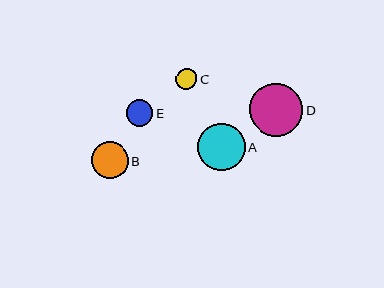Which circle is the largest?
Circle D is the largest with a size of approximately 53 pixels.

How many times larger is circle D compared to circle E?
Circle D is approximately 2.0 times the size of circle E.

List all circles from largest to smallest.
From largest to smallest: D, A, B, E, C.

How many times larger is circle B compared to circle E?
Circle B is approximately 1.4 times the size of circle E.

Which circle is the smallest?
Circle C is the smallest with a size of approximately 22 pixels.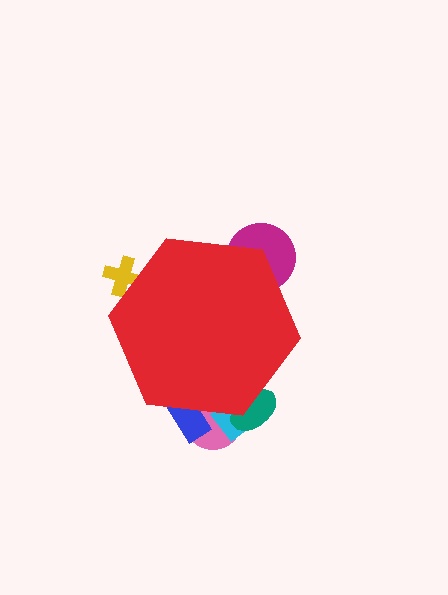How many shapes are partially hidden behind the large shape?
6 shapes are partially hidden.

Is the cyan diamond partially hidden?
Yes, the cyan diamond is partially hidden behind the red hexagon.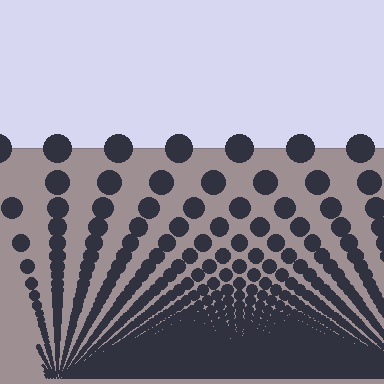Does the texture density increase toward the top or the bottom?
Density increases toward the bottom.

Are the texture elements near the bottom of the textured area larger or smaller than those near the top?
Smaller. The gradient is inverted — elements near the bottom are smaller and denser.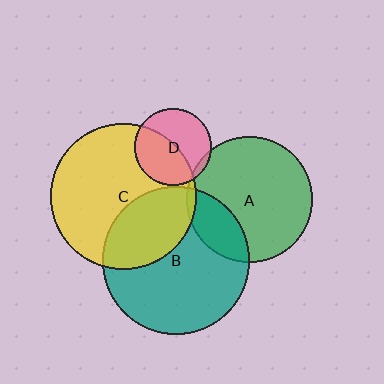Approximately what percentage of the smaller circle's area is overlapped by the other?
Approximately 25%.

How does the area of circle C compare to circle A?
Approximately 1.4 times.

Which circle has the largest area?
Circle B (teal).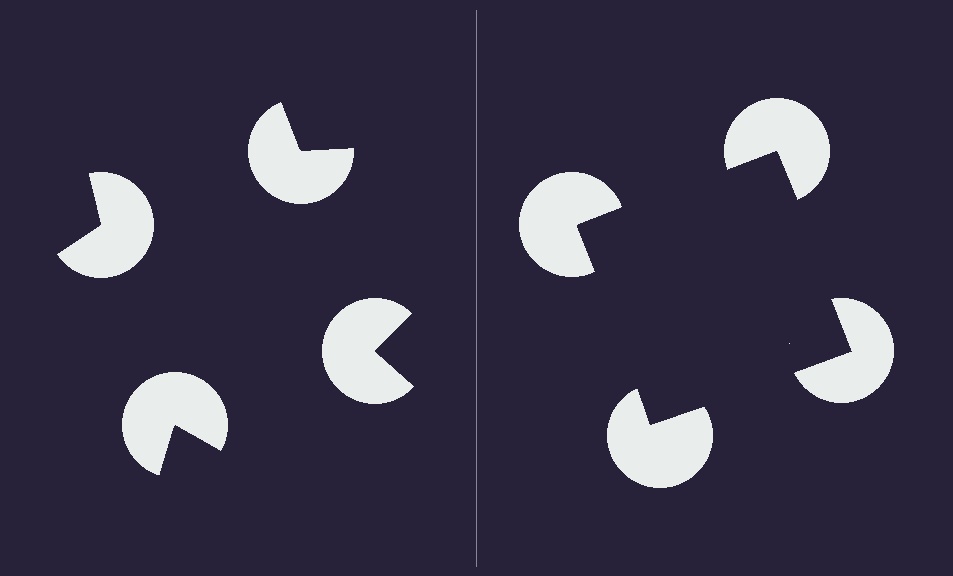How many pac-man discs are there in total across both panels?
8 — 4 on each side.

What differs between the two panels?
The pac-man discs are positioned identically on both sides; only the wedge orientations differ. On the right they align to a square; on the left they are misaligned.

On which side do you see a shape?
An illusory square appears on the right side. On the left side the wedge cuts are rotated, so no coherent shape forms.